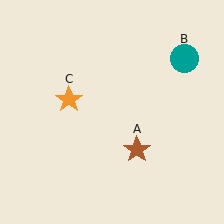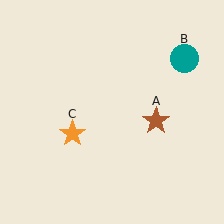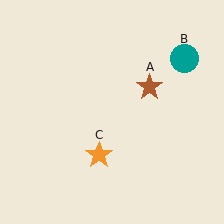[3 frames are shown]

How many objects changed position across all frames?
2 objects changed position: brown star (object A), orange star (object C).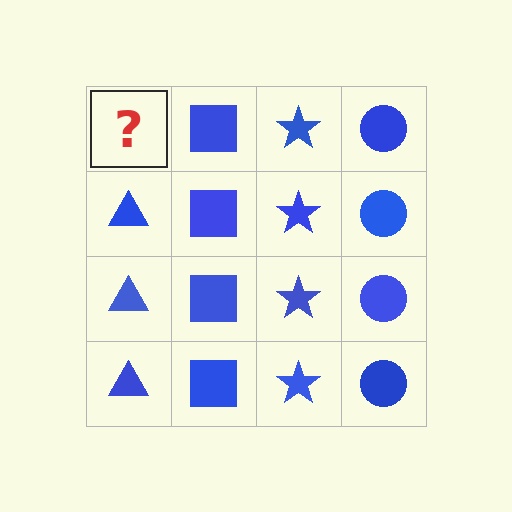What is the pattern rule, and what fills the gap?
The rule is that each column has a consistent shape. The gap should be filled with a blue triangle.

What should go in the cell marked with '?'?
The missing cell should contain a blue triangle.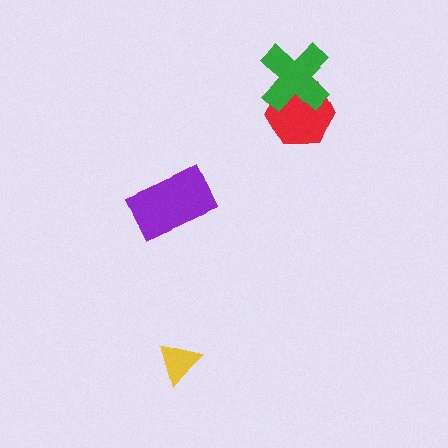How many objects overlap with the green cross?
1 object overlaps with the green cross.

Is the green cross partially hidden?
No, no other shape covers it.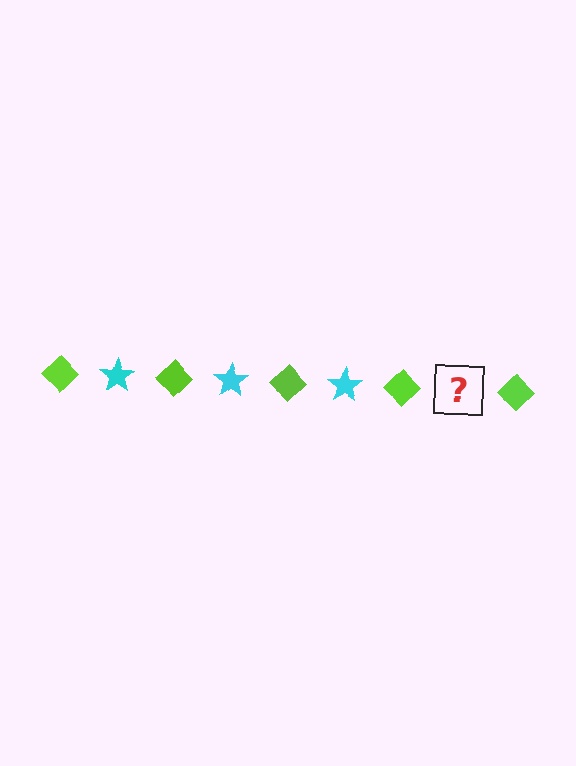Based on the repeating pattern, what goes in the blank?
The blank should be a cyan star.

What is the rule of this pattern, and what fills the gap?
The rule is that the pattern alternates between lime diamond and cyan star. The gap should be filled with a cyan star.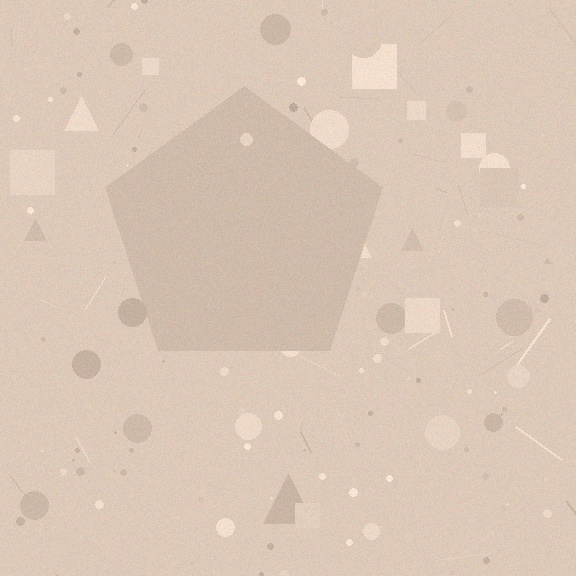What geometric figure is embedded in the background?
A pentagon is embedded in the background.